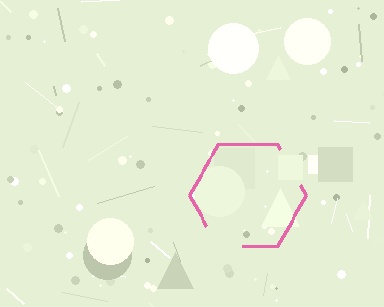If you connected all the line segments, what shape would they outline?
They would outline a hexagon.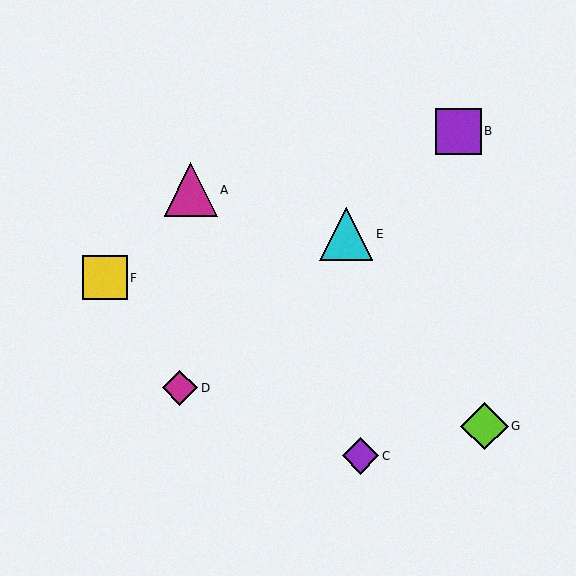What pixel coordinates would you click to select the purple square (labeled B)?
Click at (459, 131) to select the purple square B.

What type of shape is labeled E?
Shape E is a cyan triangle.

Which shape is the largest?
The magenta triangle (labeled A) is the largest.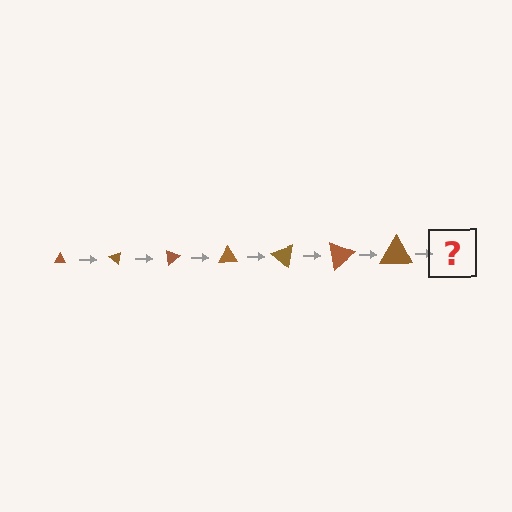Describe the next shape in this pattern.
It should be a triangle, larger than the previous one and rotated 280 degrees from the start.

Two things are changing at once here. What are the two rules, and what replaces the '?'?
The two rules are that the triangle grows larger each step and it rotates 40 degrees each step. The '?' should be a triangle, larger than the previous one and rotated 280 degrees from the start.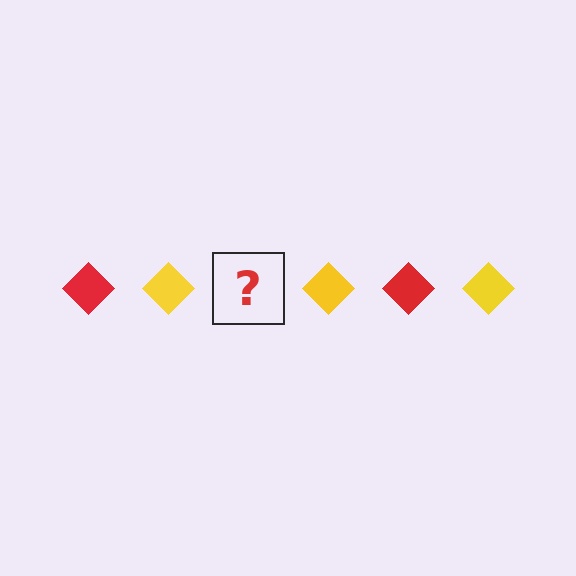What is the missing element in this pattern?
The missing element is a red diamond.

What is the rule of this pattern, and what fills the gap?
The rule is that the pattern cycles through red, yellow diamonds. The gap should be filled with a red diamond.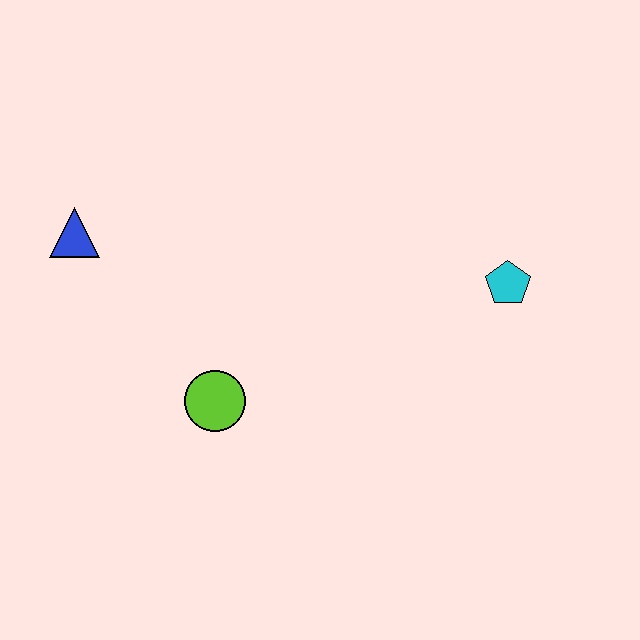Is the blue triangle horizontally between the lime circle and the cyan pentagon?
No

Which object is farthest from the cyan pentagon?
The blue triangle is farthest from the cyan pentagon.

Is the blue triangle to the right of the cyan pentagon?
No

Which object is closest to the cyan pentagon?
The lime circle is closest to the cyan pentagon.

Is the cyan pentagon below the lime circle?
No